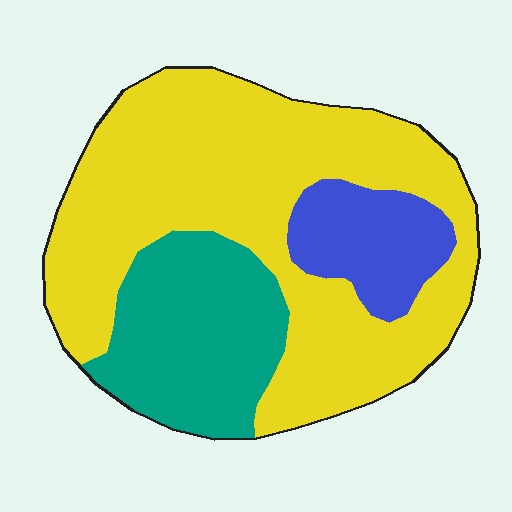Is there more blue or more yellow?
Yellow.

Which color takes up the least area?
Blue, at roughly 15%.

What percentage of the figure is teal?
Teal takes up between a sixth and a third of the figure.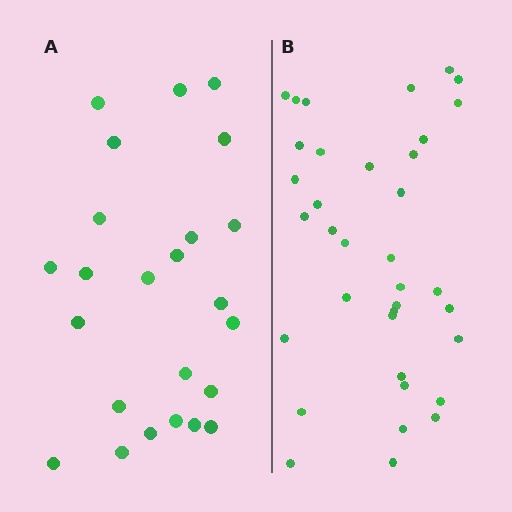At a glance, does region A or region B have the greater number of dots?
Region B (the right region) has more dots.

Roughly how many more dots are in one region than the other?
Region B has roughly 12 or so more dots than region A.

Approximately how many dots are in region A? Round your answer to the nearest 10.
About 20 dots. (The exact count is 24, which rounds to 20.)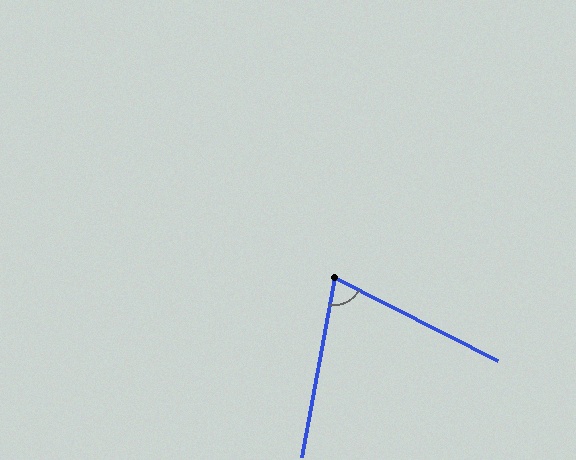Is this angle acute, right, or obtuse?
It is acute.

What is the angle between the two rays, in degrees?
Approximately 73 degrees.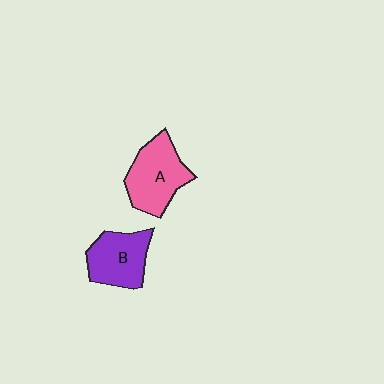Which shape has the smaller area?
Shape B (purple).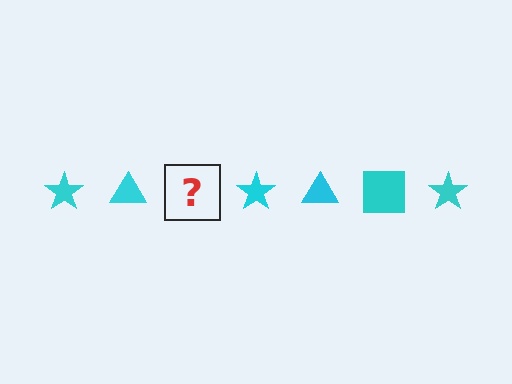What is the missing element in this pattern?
The missing element is a cyan square.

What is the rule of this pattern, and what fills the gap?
The rule is that the pattern cycles through star, triangle, square shapes in cyan. The gap should be filled with a cyan square.